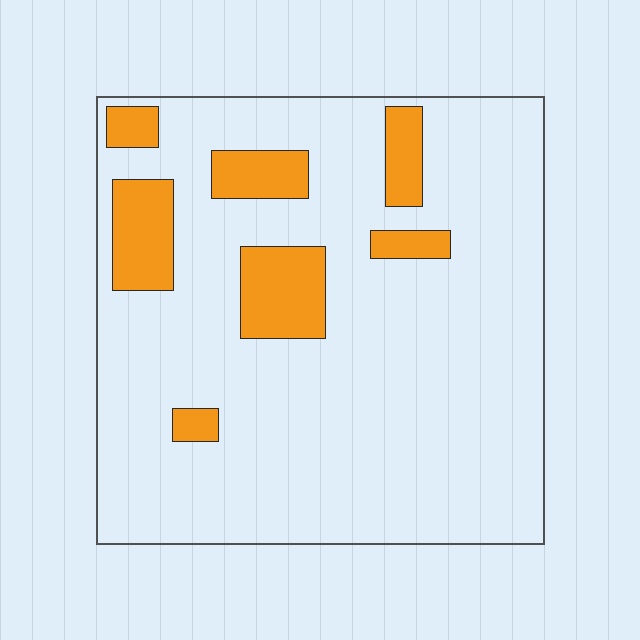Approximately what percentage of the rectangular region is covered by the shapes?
Approximately 15%.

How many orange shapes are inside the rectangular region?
7.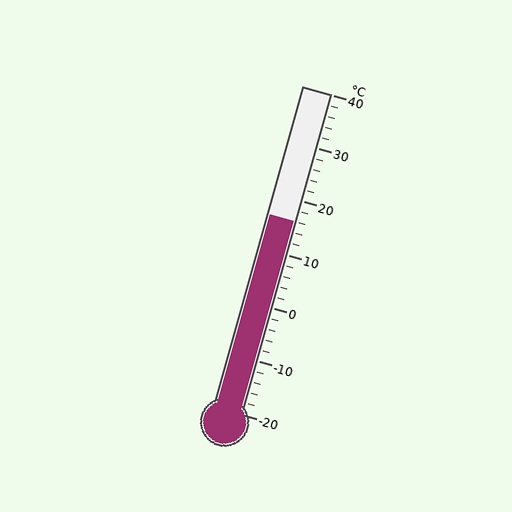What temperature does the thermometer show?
The thermometer shows approximately 16°C.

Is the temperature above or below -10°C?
The temperature is above -10°C.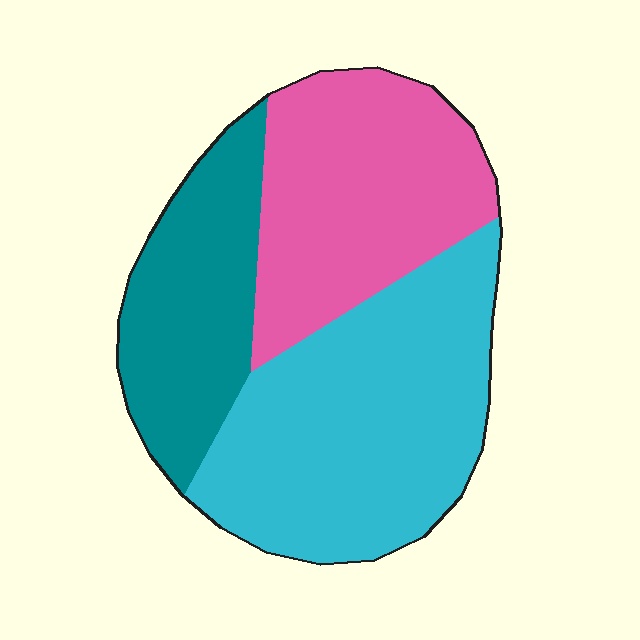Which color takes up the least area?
Teal, at roughly 25%.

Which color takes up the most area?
Cyan, at roughly 45%.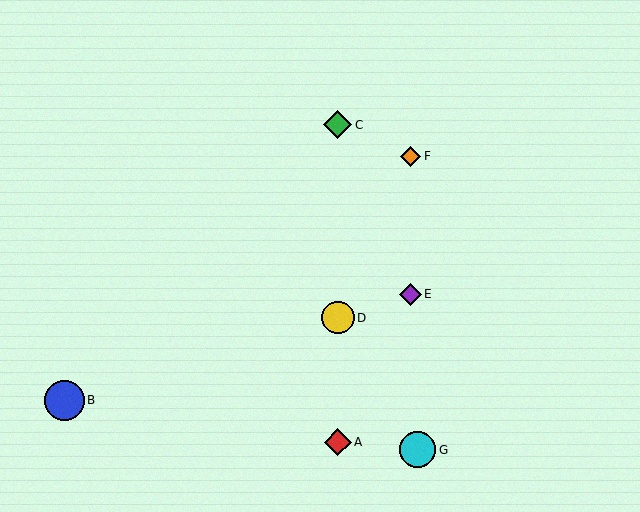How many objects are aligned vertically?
3 objects (A, C, D) are aligned vertically.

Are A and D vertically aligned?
Yes, both are at x≈338.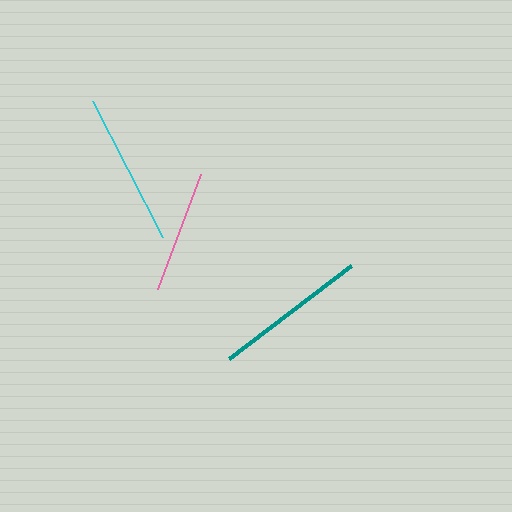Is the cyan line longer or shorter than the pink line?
The cyan line is longer than the pink line.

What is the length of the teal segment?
The teal segment is approximately 154 pixels long.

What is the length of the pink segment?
The pink segment is approximately 123 pixels long.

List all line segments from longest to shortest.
From longest to shortest: teal, cyan, pink.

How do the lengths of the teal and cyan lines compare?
The teal and cyan lines are approximately the same length.